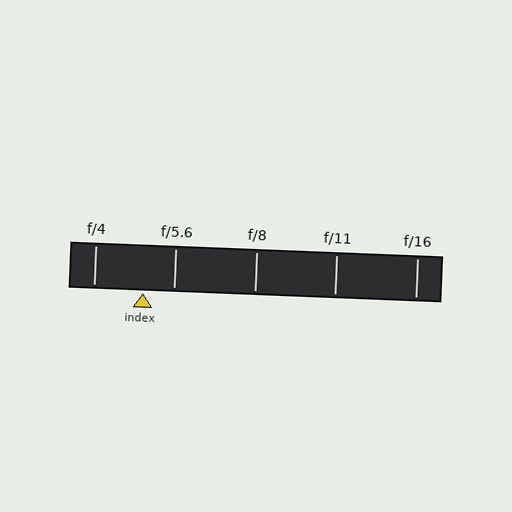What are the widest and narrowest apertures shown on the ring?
The widest aperture shown is f/4 and the narrowest is f/16.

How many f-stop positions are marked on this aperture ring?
There are 5 f-stop positions marked.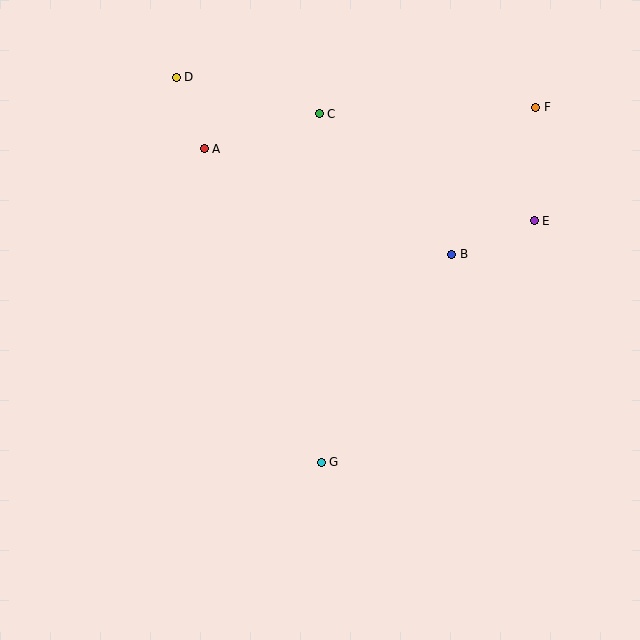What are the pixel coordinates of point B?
Point B is at (452, 254).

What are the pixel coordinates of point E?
Point E is at (534, 221).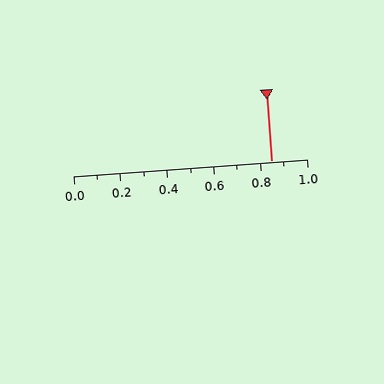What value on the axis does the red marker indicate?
The marker indicates approximately 0.85.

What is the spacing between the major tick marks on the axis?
The major ticks are spaced 0.2 apart.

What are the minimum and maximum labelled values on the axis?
The axis runs from 0.0 to 1.0.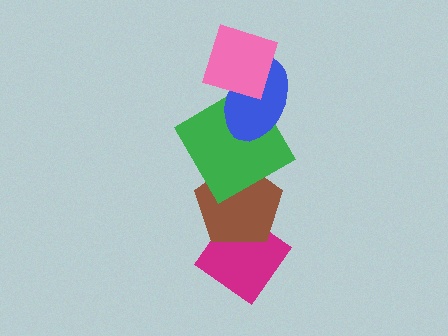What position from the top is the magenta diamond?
The magenta diamond is 5th from the top.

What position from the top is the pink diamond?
The pink diamond is 1st from the top.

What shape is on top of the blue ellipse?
The pink diamond is on top of the blue ellipse.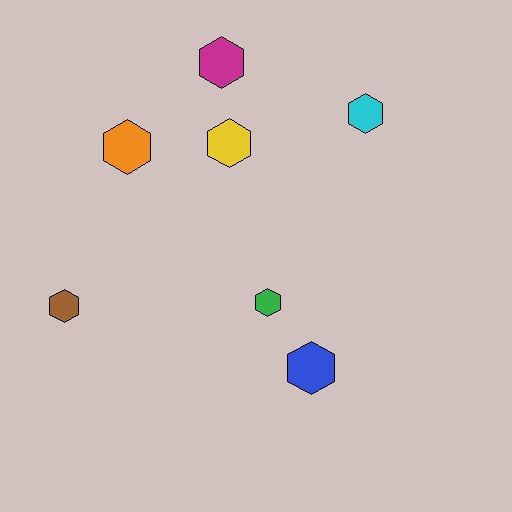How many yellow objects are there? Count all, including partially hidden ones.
There is 1 yellow object.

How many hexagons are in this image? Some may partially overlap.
There are 7 hexagons.